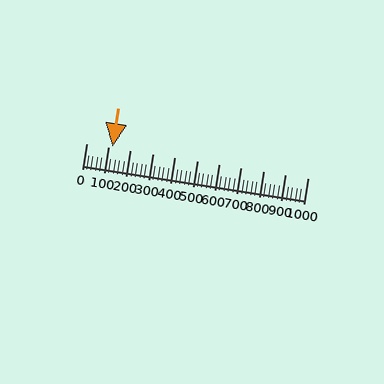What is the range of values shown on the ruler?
The ruler shows values from 0 to 1000.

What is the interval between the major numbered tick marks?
The major tick marks are spaced 100 units apart.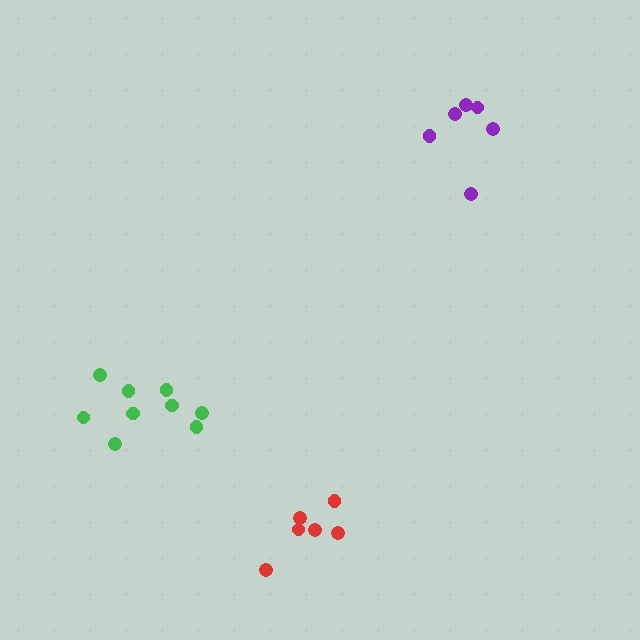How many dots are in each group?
Group 1: 6 dots, Group 2: 6 dots, Group 3: 9 dots (21 total).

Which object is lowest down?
The red cluster is bottommost.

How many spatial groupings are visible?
There are 3 spatial groupings.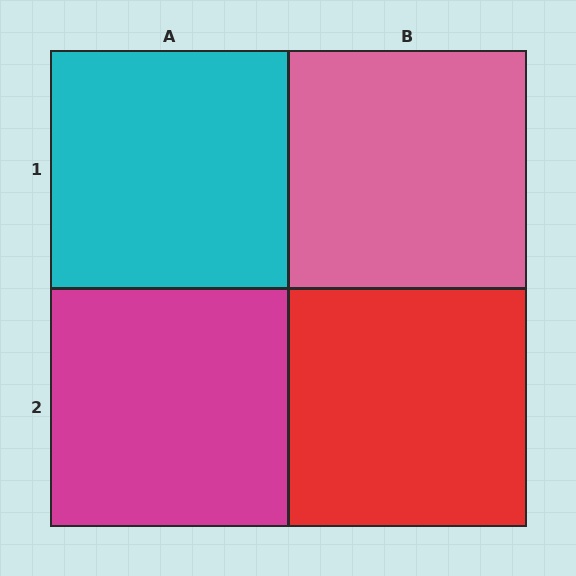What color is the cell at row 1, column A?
Cyan.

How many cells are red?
1 cell is red.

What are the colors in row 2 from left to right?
Magenta, red.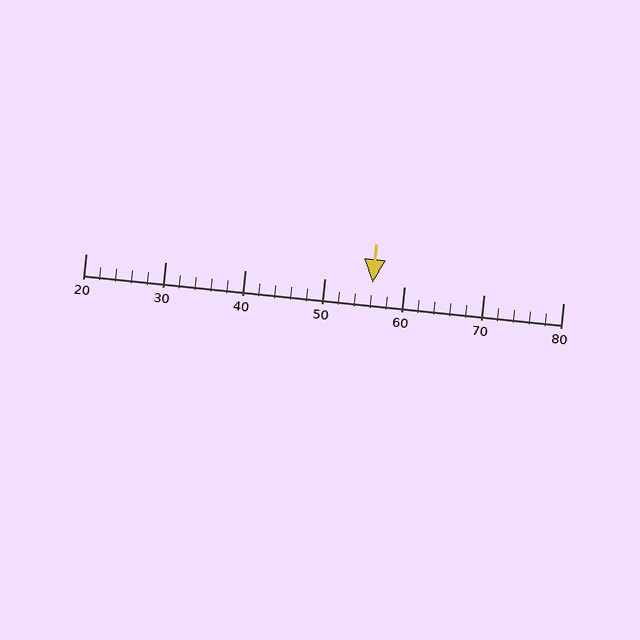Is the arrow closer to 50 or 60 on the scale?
The arrow is closer to 60.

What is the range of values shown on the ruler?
The ruler shows values from 20 to 80.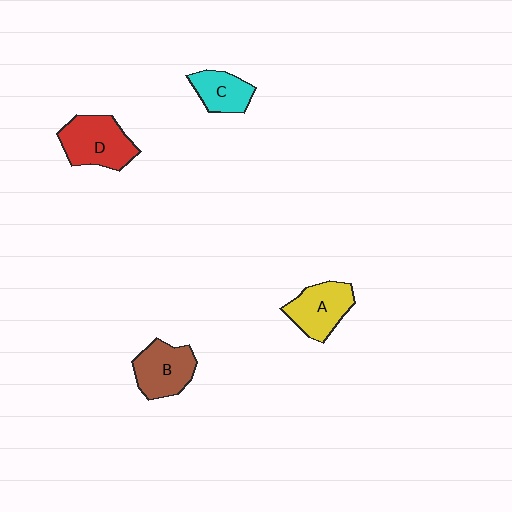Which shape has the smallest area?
Shape C (cyan).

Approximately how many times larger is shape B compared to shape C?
Approximately 1.3 times.